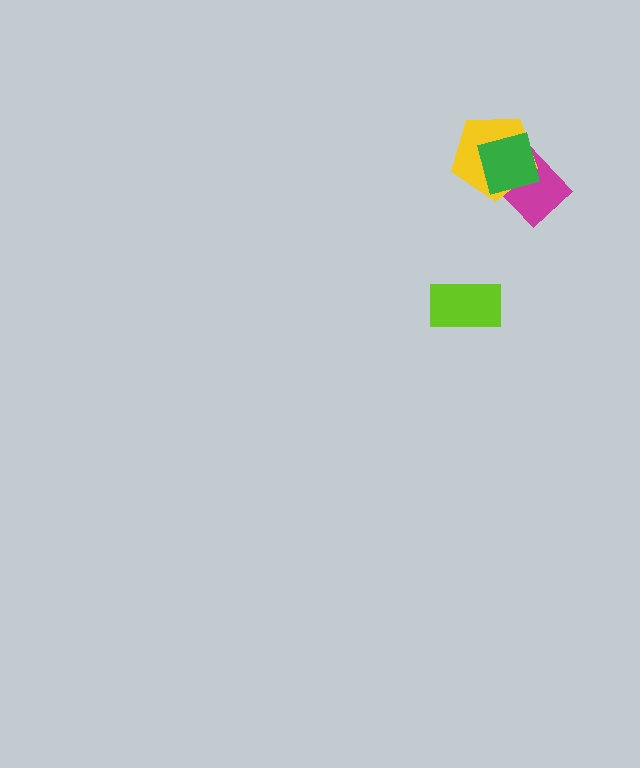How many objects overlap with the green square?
2 objects overlap with the green square.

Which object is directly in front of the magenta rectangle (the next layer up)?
The yellow pentagon is directly in front of the magenta rectangle.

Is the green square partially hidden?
No, no other shape covers it.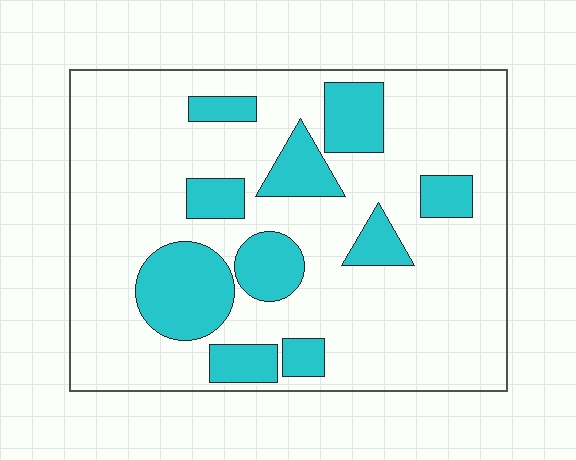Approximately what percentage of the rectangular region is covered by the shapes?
Approximately 25%.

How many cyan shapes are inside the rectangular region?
10.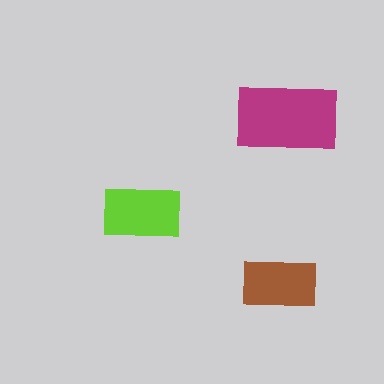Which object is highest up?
The magenta rectangle is topmost.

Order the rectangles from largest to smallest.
the magenta one, the lime one, the brown one.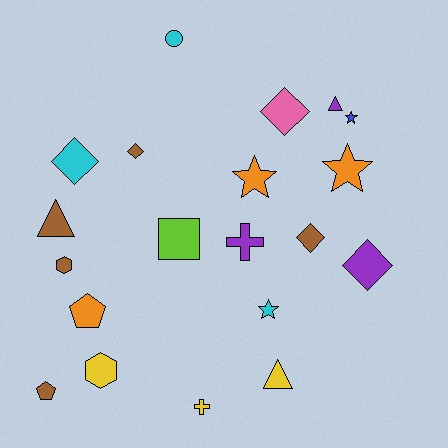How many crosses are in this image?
There are 2 crosses.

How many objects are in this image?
There are 20 objects.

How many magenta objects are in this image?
There are no magenta objects.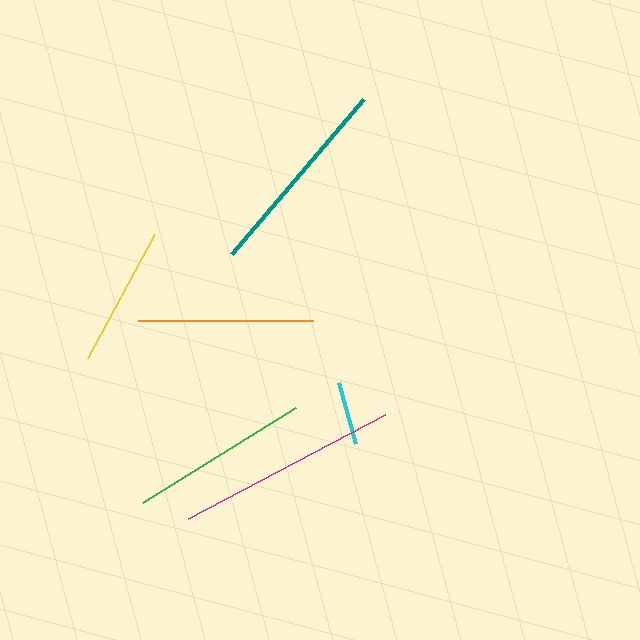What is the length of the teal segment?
The teal segment is approximately 203 pixels long.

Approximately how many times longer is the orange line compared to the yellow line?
The orange line is approximately 1.2 times the length of the yellow line.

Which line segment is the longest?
The magenta line is the longest at approximately 223 pixels.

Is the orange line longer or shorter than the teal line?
The teal line is longer than the orange line.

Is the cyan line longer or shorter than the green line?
The green line is longer than the cyan line.